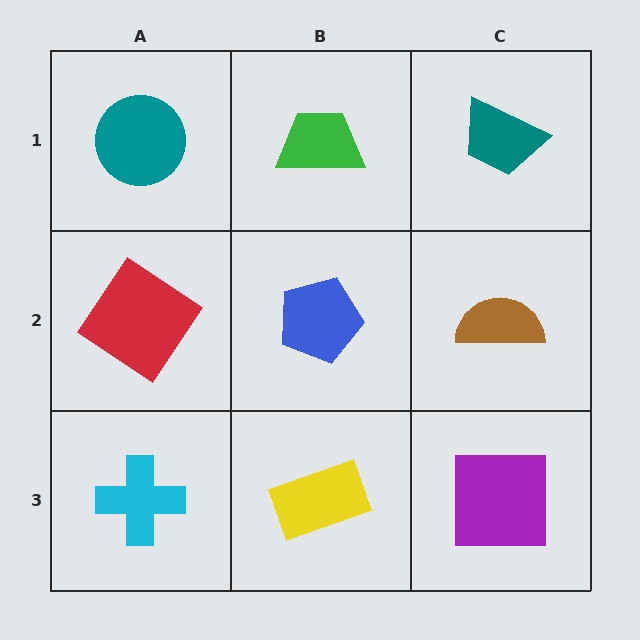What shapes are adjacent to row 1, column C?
A brown semicircle (row 2, column C), a green trapezoid (row 1, column B).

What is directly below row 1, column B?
A blue pentagon.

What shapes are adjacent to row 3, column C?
A brown semicircle (row 2, column C), a yellow rectangle (row 3, column B).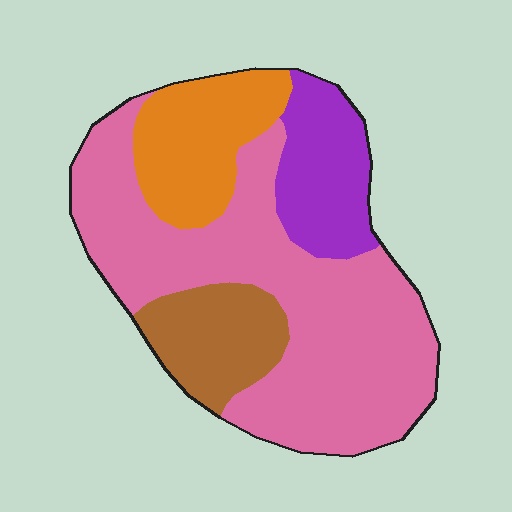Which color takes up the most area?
Pink, at roughly 55%.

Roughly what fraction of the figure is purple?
Purple covers 15% of the figure.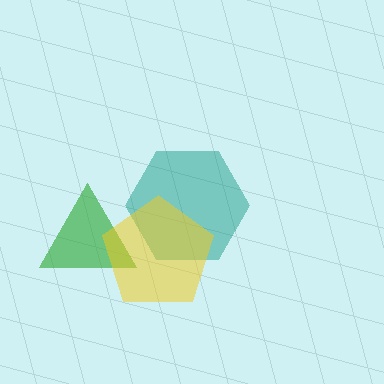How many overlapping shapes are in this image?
There are 3 overlapping shapes in the image.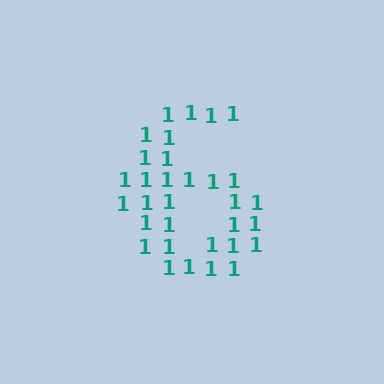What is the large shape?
The large shape is the digit 6.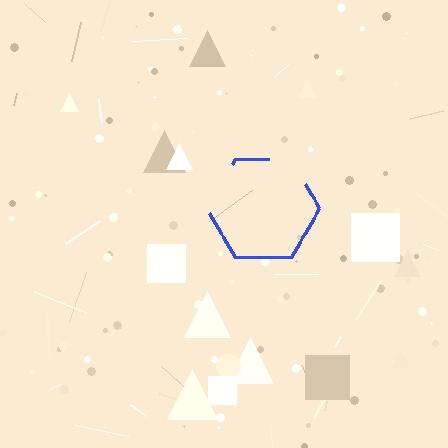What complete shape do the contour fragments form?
The contour fragments form a hexagon.